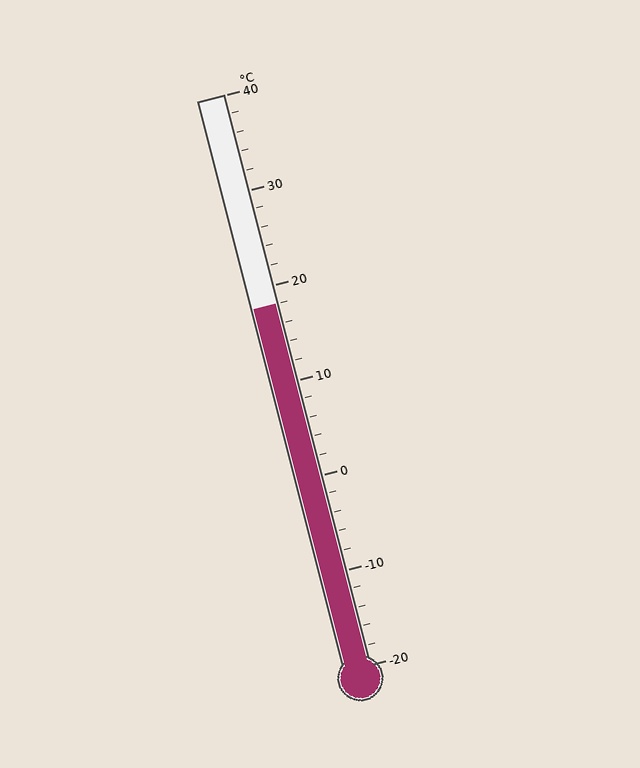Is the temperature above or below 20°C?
The temperature is below 20°C.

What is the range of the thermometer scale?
The thermometer scale ranges from -20°C to 40°C.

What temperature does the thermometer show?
The thermometer shows approximately 18°C.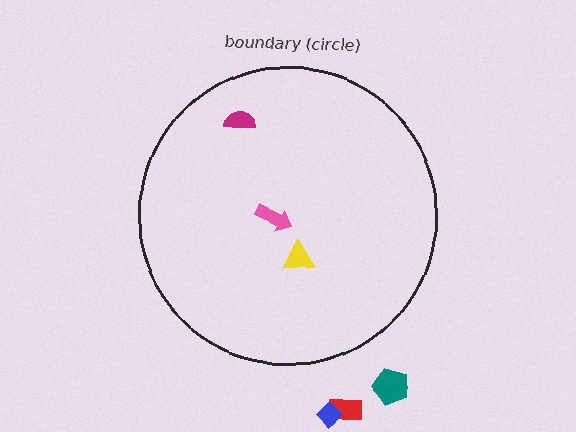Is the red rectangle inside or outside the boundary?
Outside.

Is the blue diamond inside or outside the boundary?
Outside.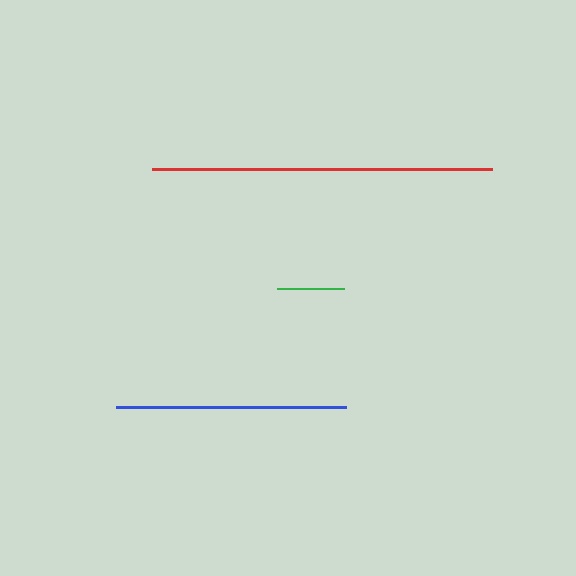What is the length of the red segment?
The red segment is approximately 340 pixels long.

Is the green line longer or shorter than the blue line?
The blue line is longer than the green line.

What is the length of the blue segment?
The blue segment is approximately 230 pixels long.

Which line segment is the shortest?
The green line is the shortest at approximately 66 pixels.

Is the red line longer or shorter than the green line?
The red line is longer than the green line.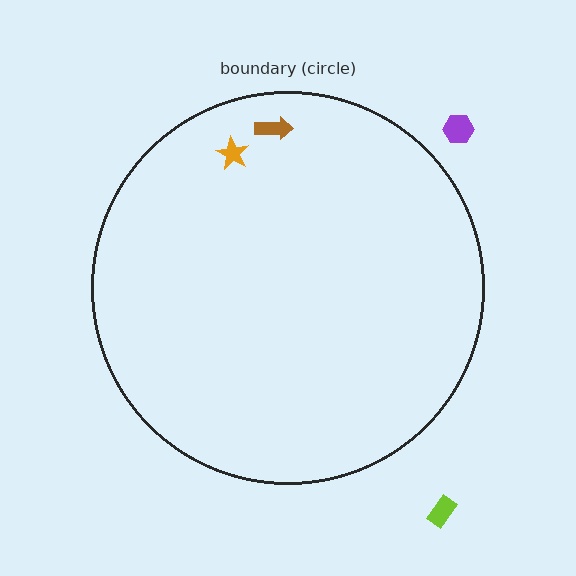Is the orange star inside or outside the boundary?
Inside.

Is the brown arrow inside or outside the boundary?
Inside.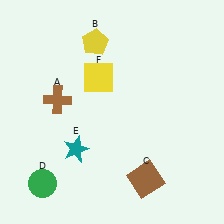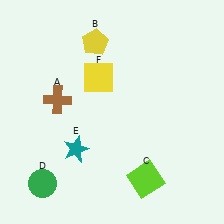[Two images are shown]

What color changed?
The square (C) changed from brown in Image 1 to lime in Image 2.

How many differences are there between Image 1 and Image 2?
There is 1 difference between the two images.